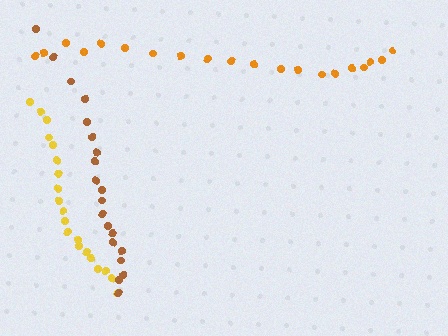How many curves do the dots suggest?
There are 3 distinct paths.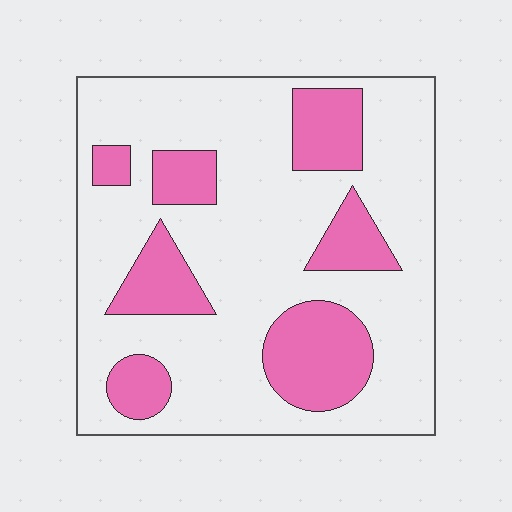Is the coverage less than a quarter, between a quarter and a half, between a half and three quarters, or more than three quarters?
Between a quarter and a half.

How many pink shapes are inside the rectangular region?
7.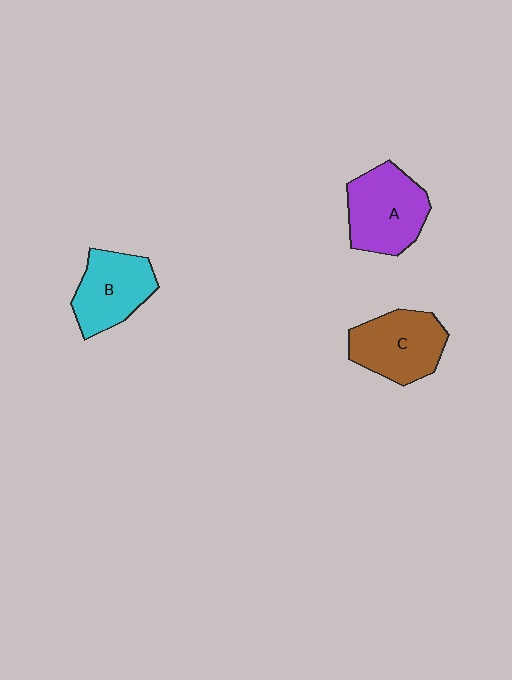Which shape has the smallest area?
Shape B (cyan).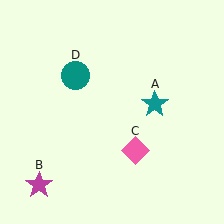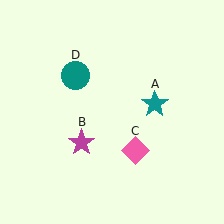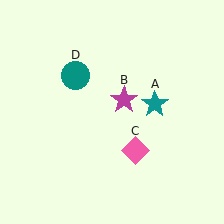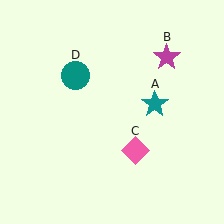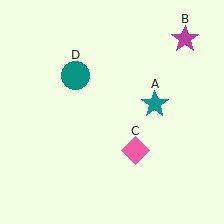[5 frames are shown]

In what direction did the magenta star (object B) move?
The magenta star (object B) moved up and to the right.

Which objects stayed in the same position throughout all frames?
Teal star (object A) and pink diamond (object C) and teal circle (object D) remained stationary.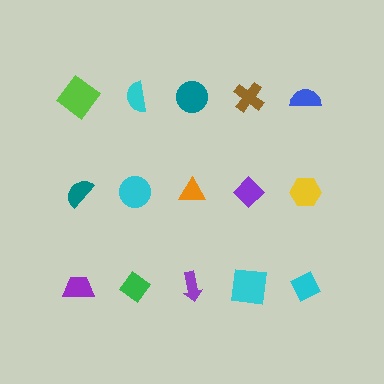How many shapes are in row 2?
5 shapes.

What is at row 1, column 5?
A blue semicircle.